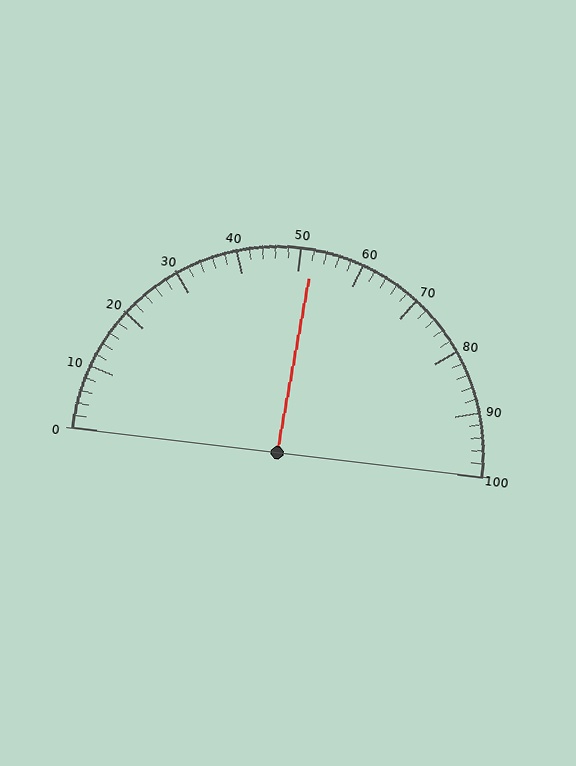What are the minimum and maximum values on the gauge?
The gauge ranges from 0 to 100.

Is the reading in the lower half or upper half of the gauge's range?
The reading is in the upper half of the range (0 to 100).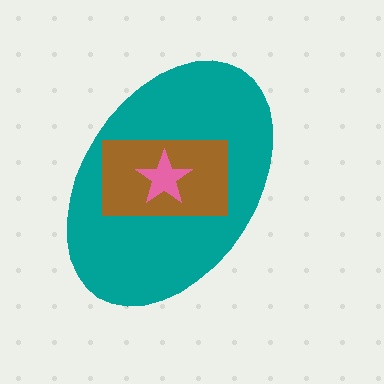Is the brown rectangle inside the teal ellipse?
Yes.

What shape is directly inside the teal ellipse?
The brown rectangle.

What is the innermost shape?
The pink star.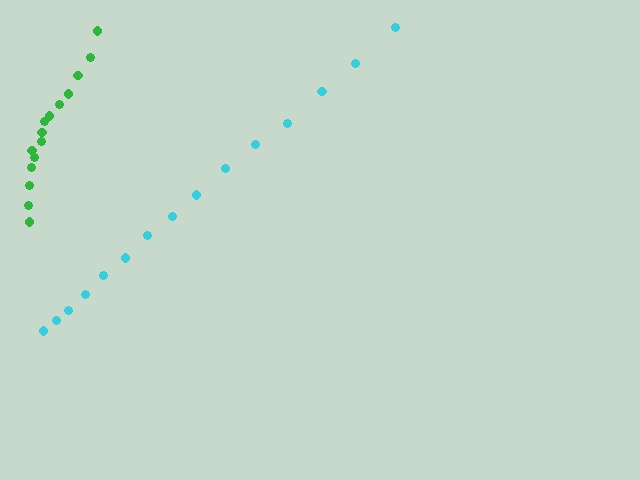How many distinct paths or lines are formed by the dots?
There are 2 distinct paths.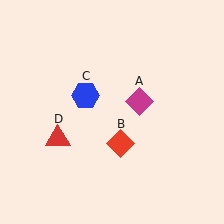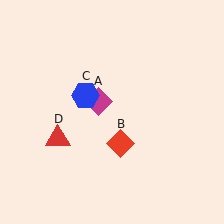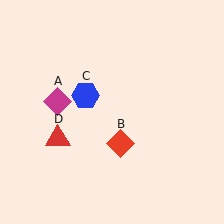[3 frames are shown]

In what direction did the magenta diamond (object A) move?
The magenta diamond (object A) moved left.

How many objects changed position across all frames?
1 object changed position: magenta diamond (object A).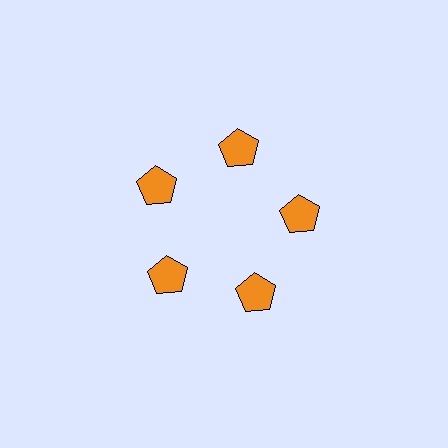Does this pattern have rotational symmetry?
Yes, this pattern has 5-fold rotational symmetry. It looks the same after rotating 72 degrees around the center.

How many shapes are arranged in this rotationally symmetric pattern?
There are 5 shapes, arranged in 5 groups of 1.